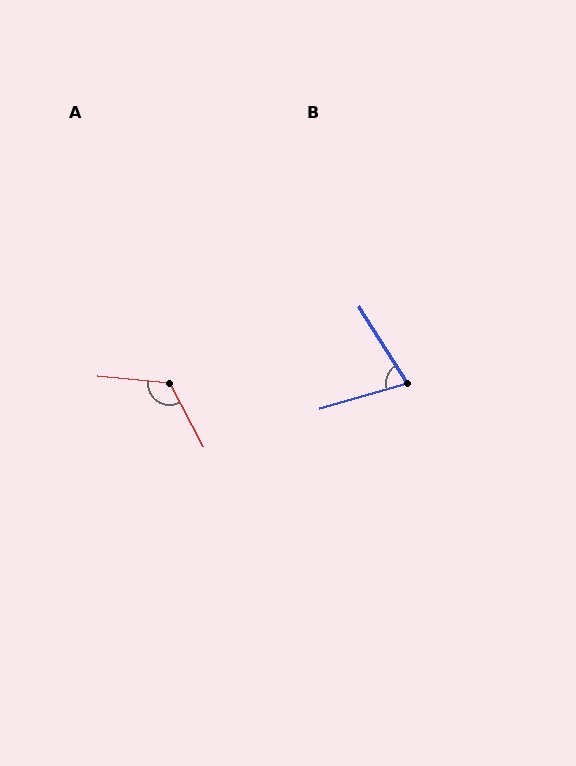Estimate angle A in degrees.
Approximately 123 degrees.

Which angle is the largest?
A, at approximately 123 degrees.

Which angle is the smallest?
B, at approximately 74 degrees.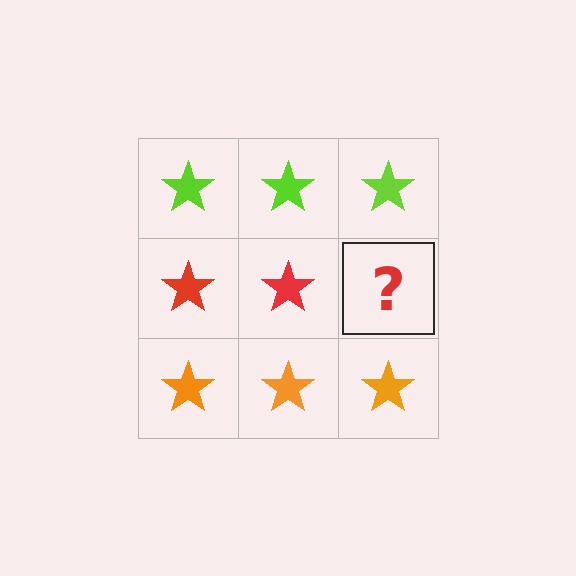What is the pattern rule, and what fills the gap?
The rule is that each row has a consistent color. The gap should be filled with a red star.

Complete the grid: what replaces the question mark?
The question mark should be replaced with a red star.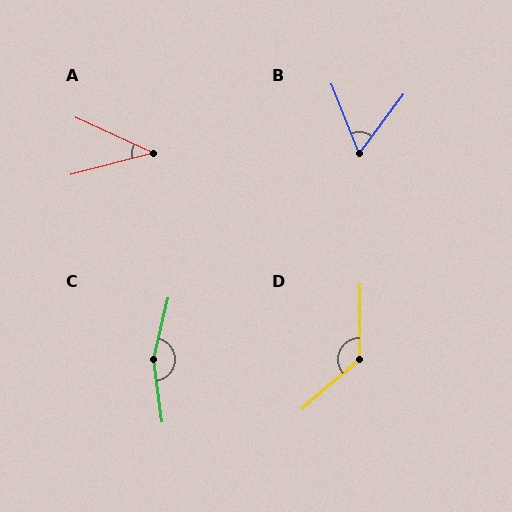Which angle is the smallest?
A, at approximately 40 degrees.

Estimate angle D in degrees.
Approximately 131 degrees.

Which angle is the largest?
C, at approximately 159 degrees.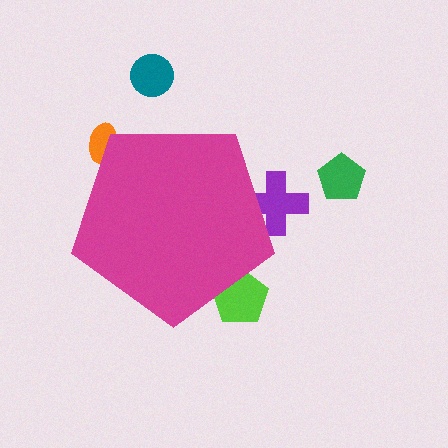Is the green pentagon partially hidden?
No, the green pentagon is fully visible.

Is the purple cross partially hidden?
Yes, the purple cross is partially hidden behind the magenta pentagon.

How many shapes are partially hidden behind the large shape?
3 shapes are partially hidden.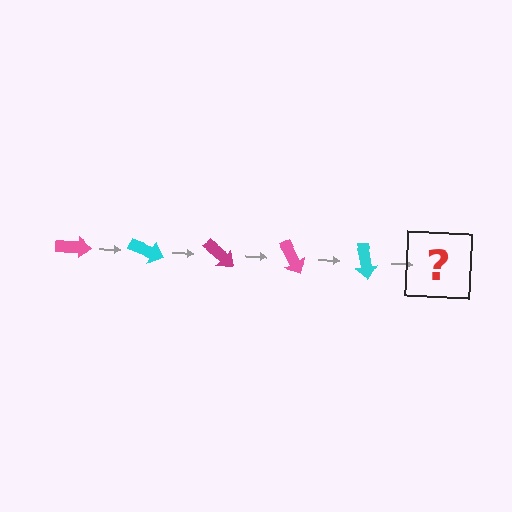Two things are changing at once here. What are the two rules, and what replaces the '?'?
The two rules are that it rotates 20 degrees each step and the color cycles through pink, cyan, and magenta. The '?' should be a magenta arrow, rotated 100 degrees from the start.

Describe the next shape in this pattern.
It should be a magenta arrow, rotated 100 degrees from the start.